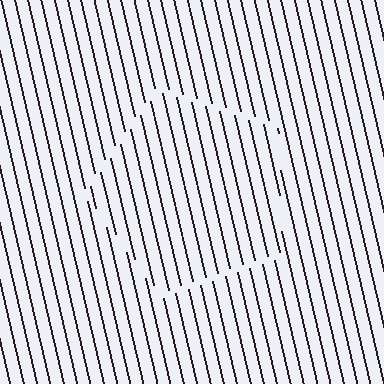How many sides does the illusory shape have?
5 sides — the line-ends trace a pentagon.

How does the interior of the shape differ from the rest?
The interior of the shape contains the same grating, shifted by half a period — the contour is defined by the phase discontinuity where line-ends from the inner and outer gratings abut.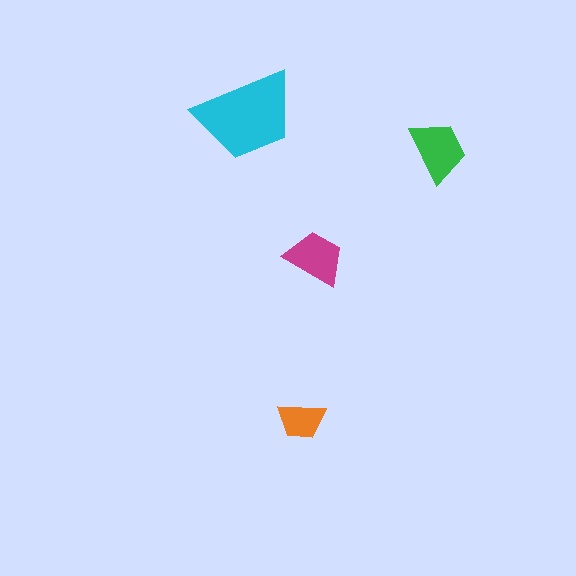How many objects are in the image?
There are 4 objects in the image.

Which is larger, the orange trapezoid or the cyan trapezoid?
The cyan one.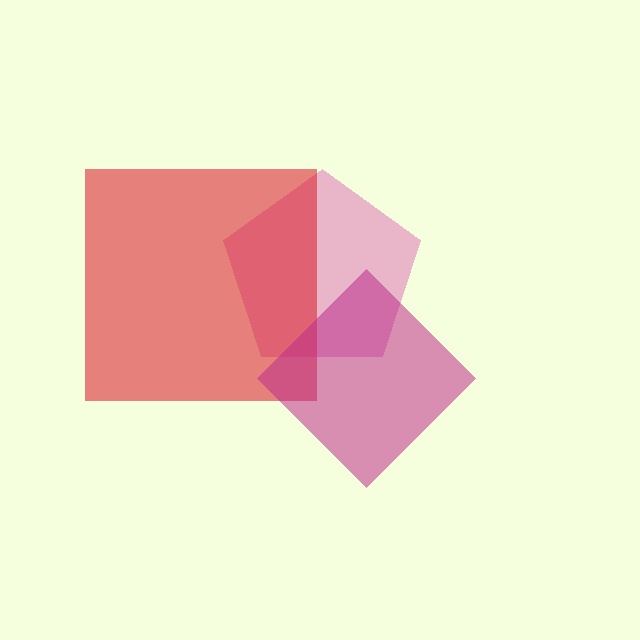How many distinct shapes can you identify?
There are 3 distinct shapes: a pink pentagon, a red square, a magenta diamond.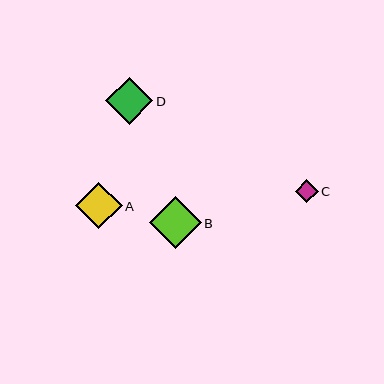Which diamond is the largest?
Diamond B is the largest with a size of approximately 52 pixels.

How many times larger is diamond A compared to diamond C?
Diamond A is approximately 2.1 times the size of diamond C.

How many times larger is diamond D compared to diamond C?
Diamond D is approximately 2.1 times the size of diamond C.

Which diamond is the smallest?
Diamond C is the smallest with a size of approximately 23 pixels.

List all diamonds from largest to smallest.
From largest to smallest: B, D, A, C.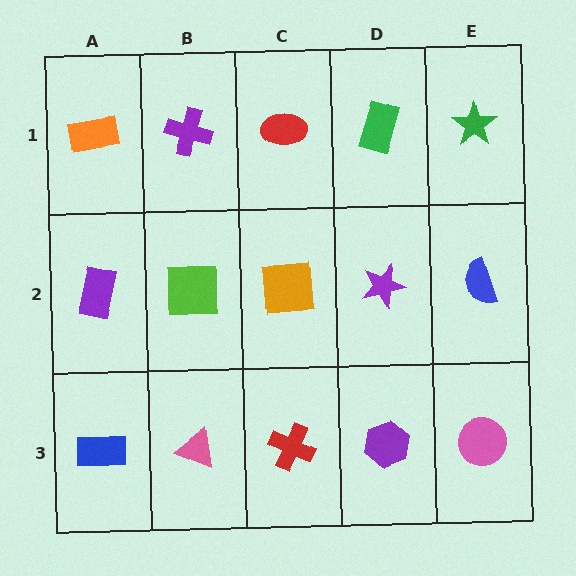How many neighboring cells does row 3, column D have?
3.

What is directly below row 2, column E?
A pink circle.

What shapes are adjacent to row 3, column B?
A lime square (row 2, column B), a blue rectangle (row 3, column A), a red cross (row 3, column C).